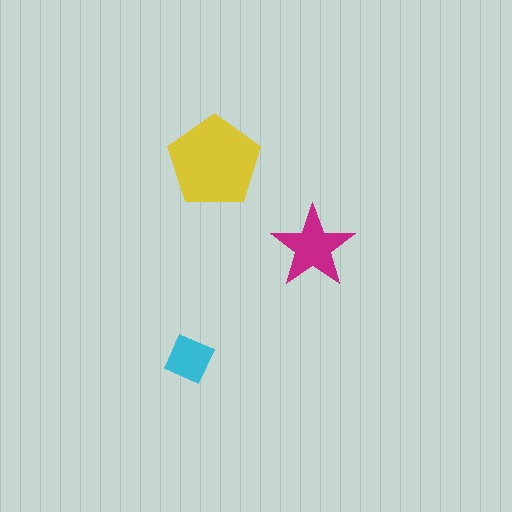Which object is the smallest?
The cyan square.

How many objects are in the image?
There are 3 objects in the image.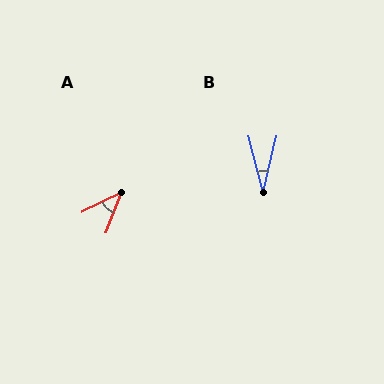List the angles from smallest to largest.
B (28°), A (42°).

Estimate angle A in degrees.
Approximately 42 degrees.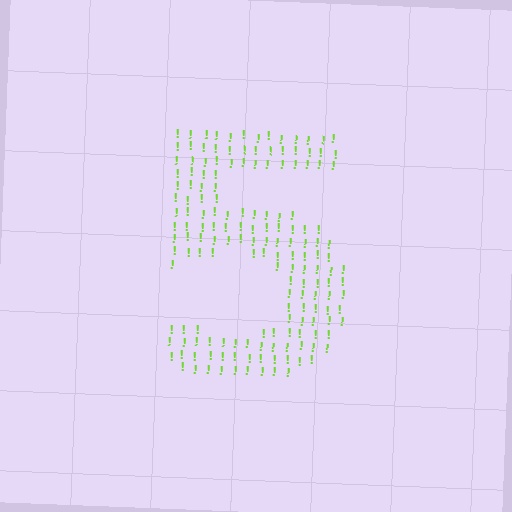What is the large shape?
The large shape is the digit 5.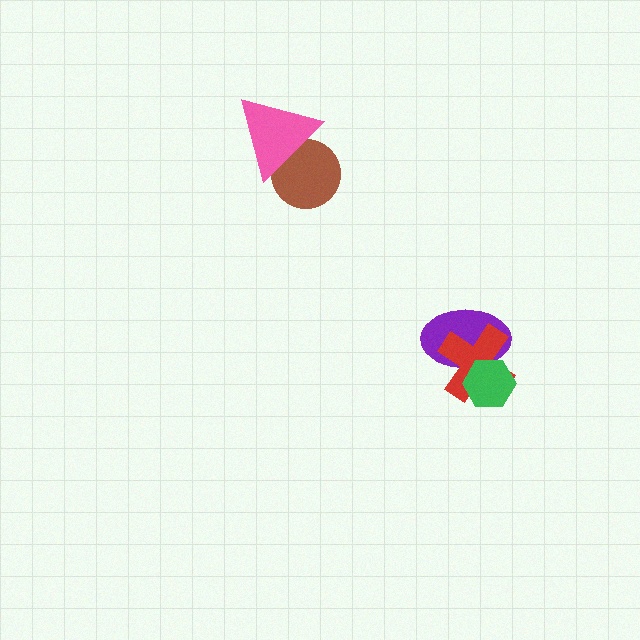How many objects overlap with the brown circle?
1 object overlaps with the brown circle.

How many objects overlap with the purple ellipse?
2 objects overlap with the purple ellipse.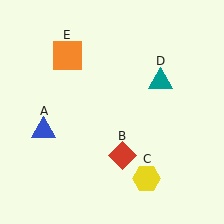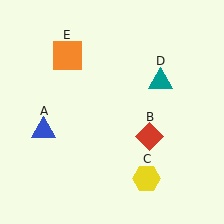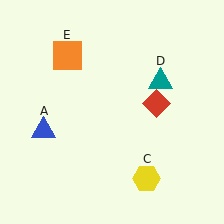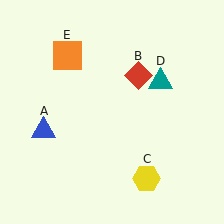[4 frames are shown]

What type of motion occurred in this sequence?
The red diamond (object B) rotated counterclockwise around the center of the scene.